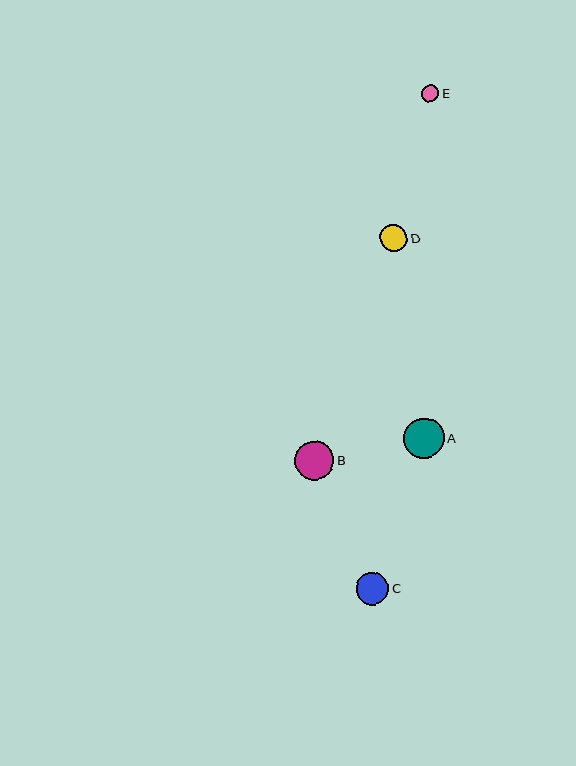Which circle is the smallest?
Circle E is the smallest with a size of approximately 17 pixels.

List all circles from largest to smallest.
From largest to smallest: A, B, C, D, E.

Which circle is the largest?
Circle A is the largest with a size of approximately 40 pixels.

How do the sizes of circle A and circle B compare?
Circle A and circle B are approximately the same size.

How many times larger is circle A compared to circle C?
Circle A is approximately 1.2 times the size of circle C.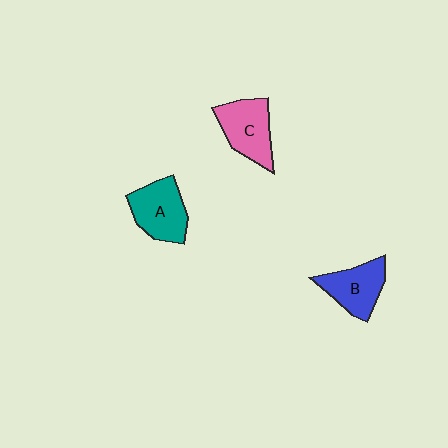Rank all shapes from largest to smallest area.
From largest to smallest: A (teal), C (pink), B (blue).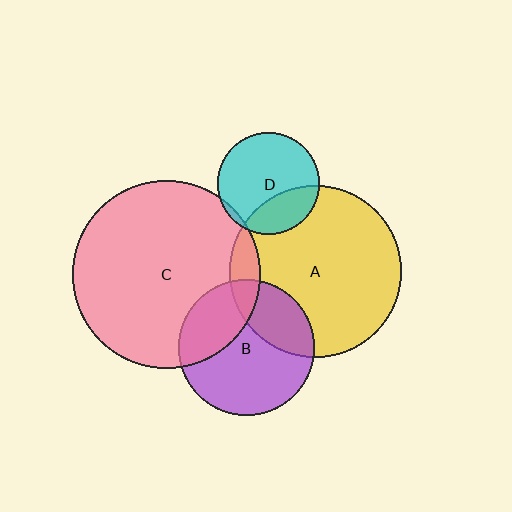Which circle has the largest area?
Circle C (pink).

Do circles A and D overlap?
Yes.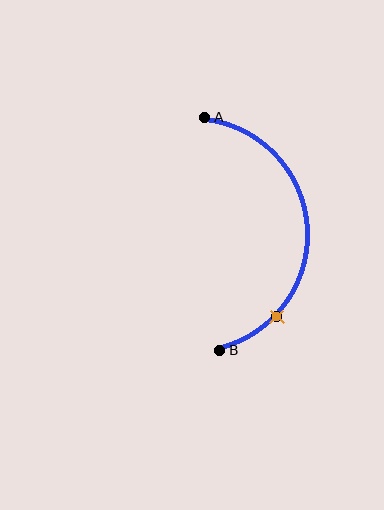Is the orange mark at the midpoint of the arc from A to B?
No. The orange mark lies on the arc but is closer to endpoint B. The arc midpoint would be at the point on the curve equidistant along the arc from both A and B.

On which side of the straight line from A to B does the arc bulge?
The arc bulges to the right of the straight line connecting A and B.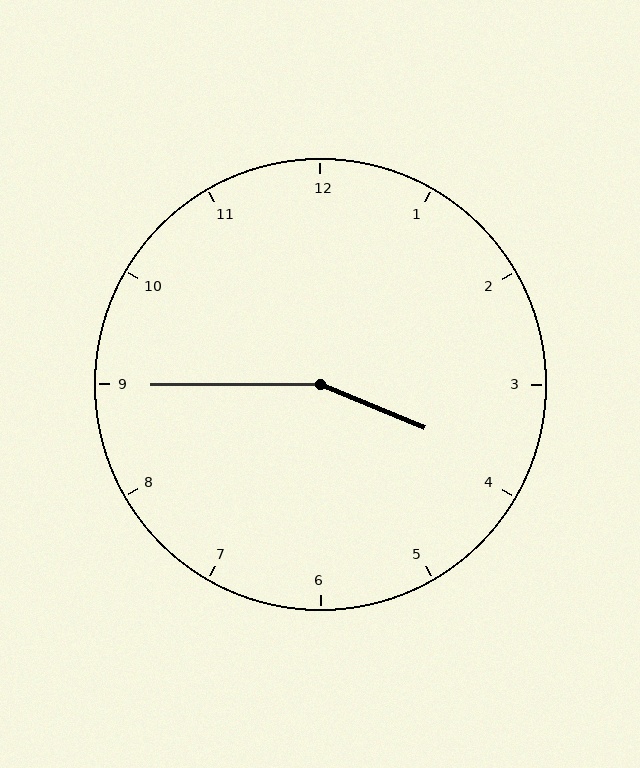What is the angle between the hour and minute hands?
Approximately 158 degrees.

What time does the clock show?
3:45.